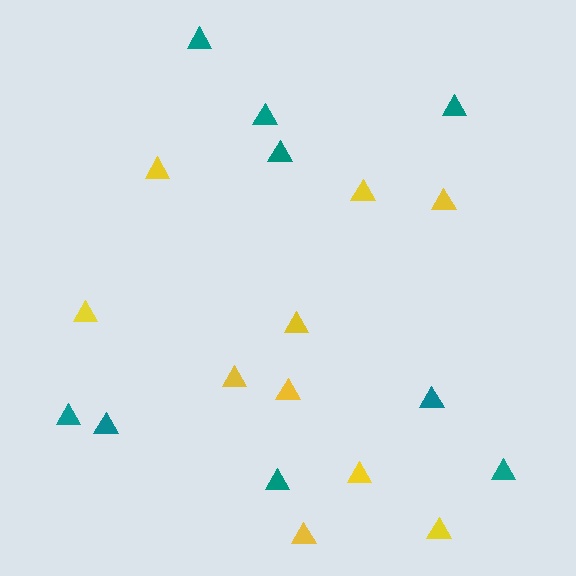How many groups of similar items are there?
There are 2 groups: one group of yellow triangles (10) and one group of teal triangles (9).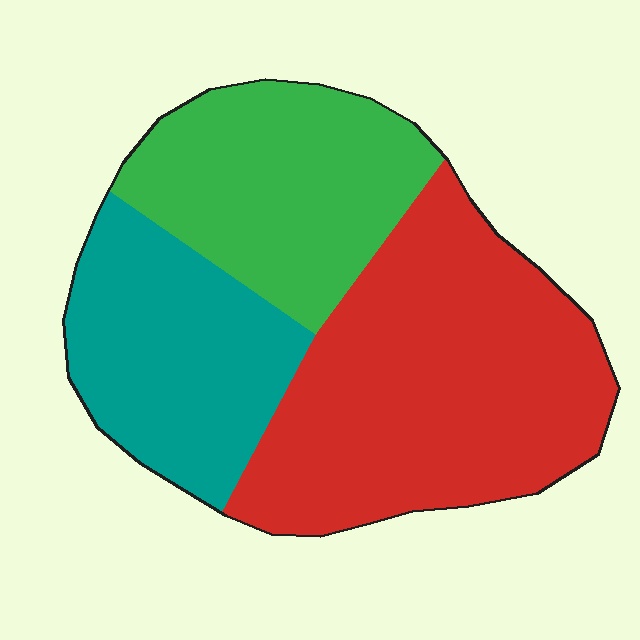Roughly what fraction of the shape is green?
Green covers roughly 30% of the shape.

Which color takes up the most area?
Red, at roughly 45%.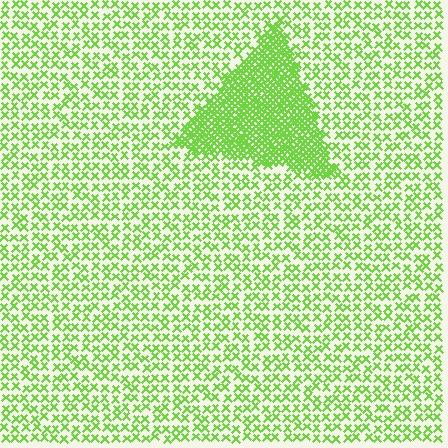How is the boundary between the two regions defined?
The boundary is defined by a change in element density (approximately 2.9x ratio). All elements are the same color, size, and shape.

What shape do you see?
I see a triangle.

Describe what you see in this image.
The image contains small lime elements arranged at two different densities. A triangle-shaped region is visible where the elements are more densely packed than the surrounding area.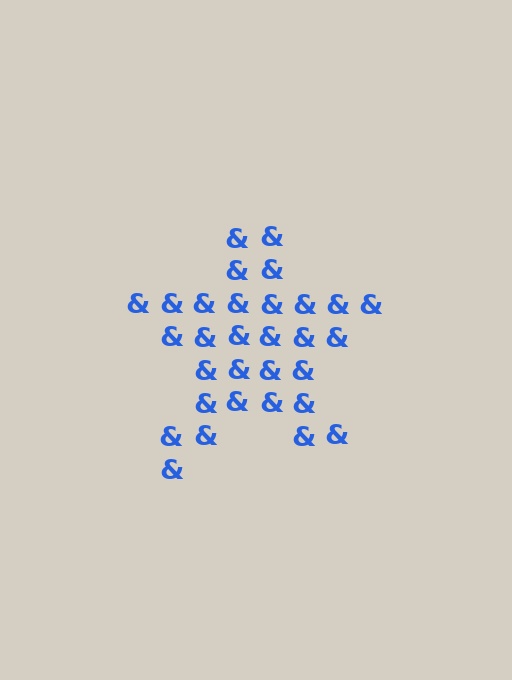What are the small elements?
The small elements are ampersands.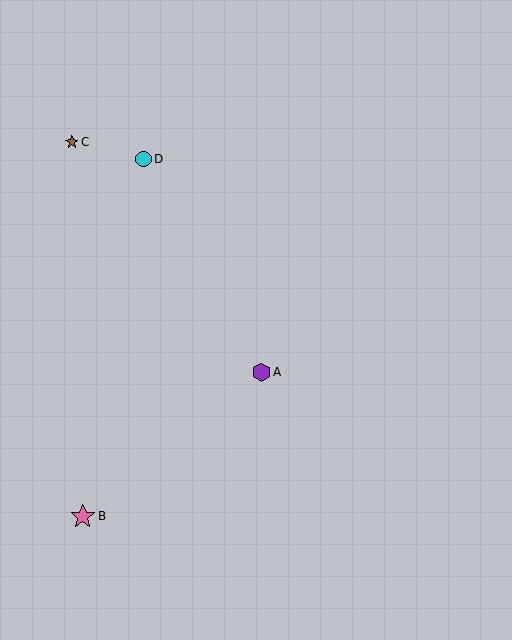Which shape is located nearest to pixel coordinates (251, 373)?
The purple hexagon (labeled A) at (261, 372) is nearest to that location.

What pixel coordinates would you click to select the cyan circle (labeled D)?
Click at (144, 159) to select the cyan circle D.